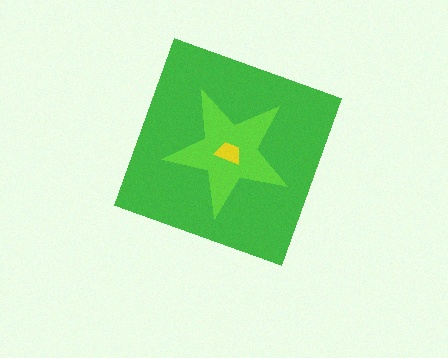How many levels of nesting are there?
3.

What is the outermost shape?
The green diamond.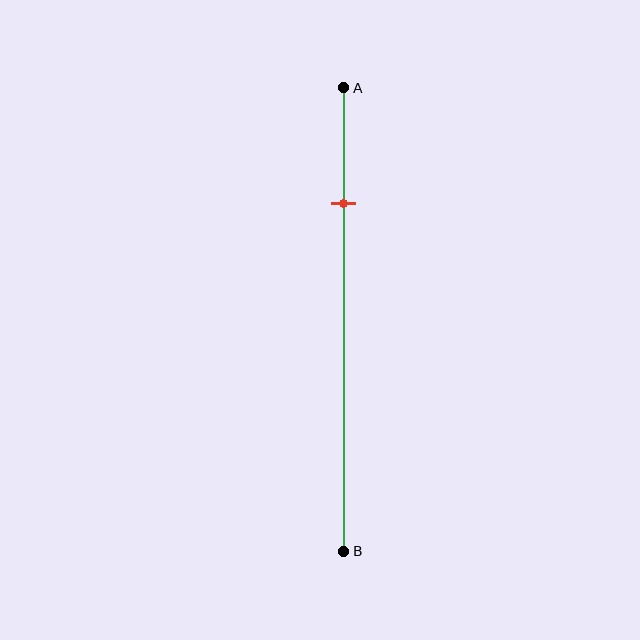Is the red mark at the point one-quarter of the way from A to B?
Yes, the mark is approximately at the one-quarter point.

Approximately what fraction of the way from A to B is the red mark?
The red mark is approximately 25% of the way from A to B.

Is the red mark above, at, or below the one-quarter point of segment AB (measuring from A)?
The red mark is approximately at the one-quarter point of segment AB.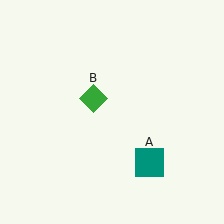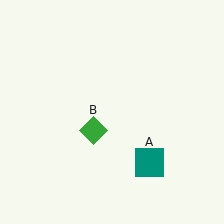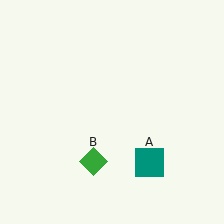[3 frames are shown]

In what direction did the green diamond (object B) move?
The green diamond (object B) moved down.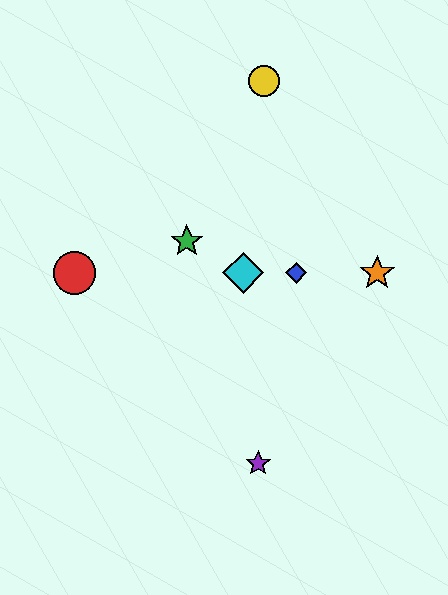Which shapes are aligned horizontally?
The red circle, the blue diamond, the orange star, the cyan diamond are aligned horizontally.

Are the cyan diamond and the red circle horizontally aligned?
Yes, both are at y≈273.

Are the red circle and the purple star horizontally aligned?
No, the red circle is at y≈273 and the purple star is at y≈463.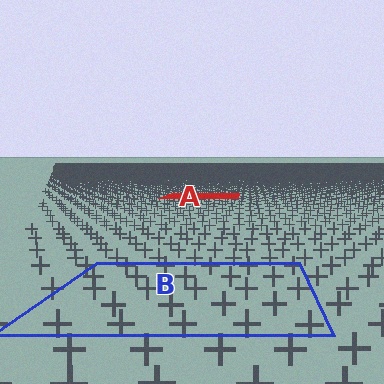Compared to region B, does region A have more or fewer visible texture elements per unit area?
Region A has more texture elements per unit area — they are packed more densely because it is farther away.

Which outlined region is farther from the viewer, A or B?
Region A is farther from the viewer — the texture elements inside it appear smaller and more densely packed.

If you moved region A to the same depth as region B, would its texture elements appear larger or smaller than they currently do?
They would appear larger. At a closer depth, the same texture elements are projected at a bigger on-screen size.